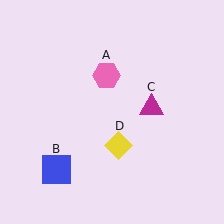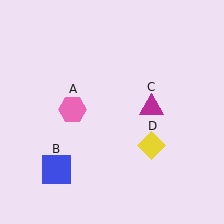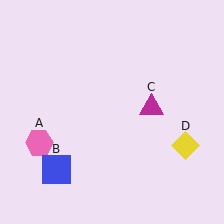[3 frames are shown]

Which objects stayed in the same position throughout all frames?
Blue square (object B) and magenta triangle (object C) remained stationary.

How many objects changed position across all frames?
2 objects changed position: pink hexagon (object A), yellow diamond (object D).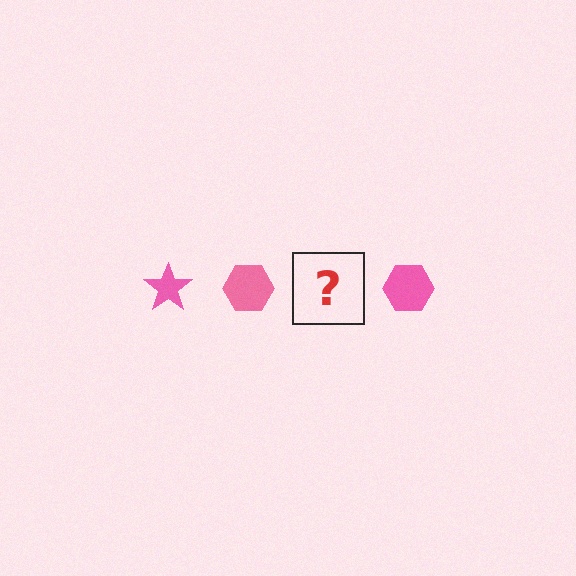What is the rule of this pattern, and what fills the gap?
The rule is that the pattern cycles through star, hexagon shapes in pink. The gap should be filled with a pink star.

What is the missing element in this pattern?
The missing element is a pink star.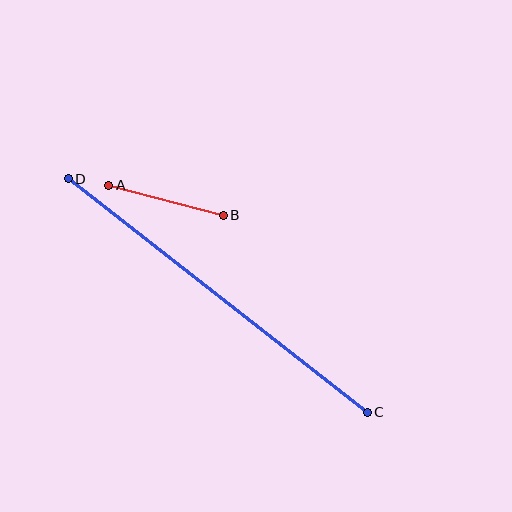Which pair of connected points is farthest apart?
Points C and D are farthest apart.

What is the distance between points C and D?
The distance is approximately 380 pixels.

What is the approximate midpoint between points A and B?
The midpoint is at approximately (166, 200) pixels.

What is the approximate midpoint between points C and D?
The midpoint is at approximately (218, 296) pixels.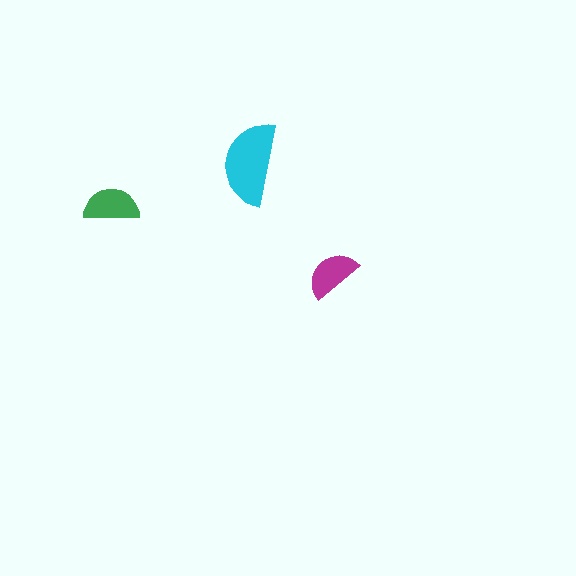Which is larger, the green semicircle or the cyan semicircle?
The cyan one.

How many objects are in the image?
There are 3 objects in the image.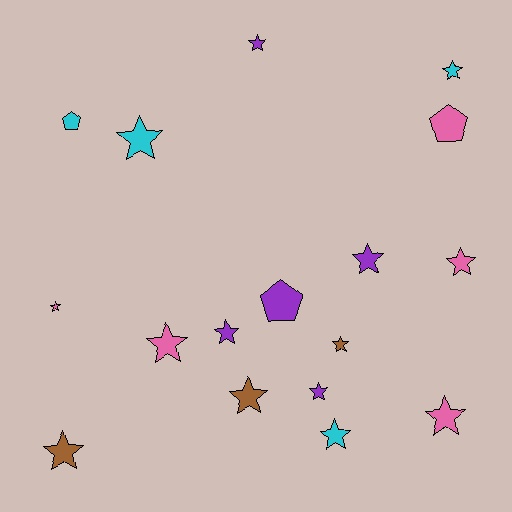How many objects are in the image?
There are 17 objects.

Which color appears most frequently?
Pink, with 5 objects.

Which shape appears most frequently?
Star, with 14 objects.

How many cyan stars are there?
There are 3 cyan stars.